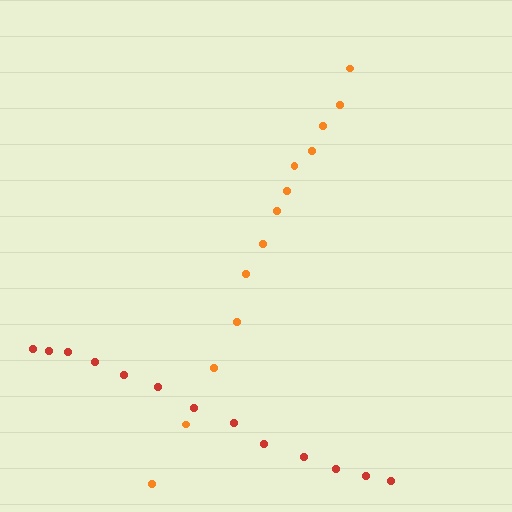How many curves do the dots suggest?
There are 2 distinct paths.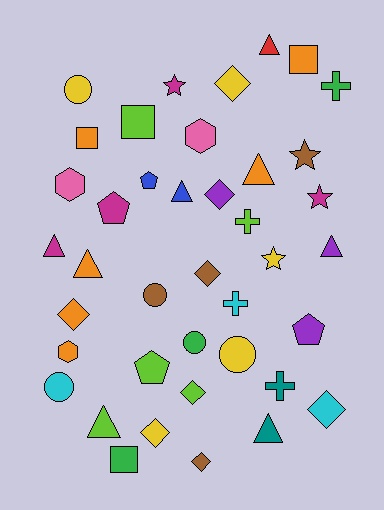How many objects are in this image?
There are 40 objects.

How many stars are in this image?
There are 4 stars.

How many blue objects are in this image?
There are 2 blue objects.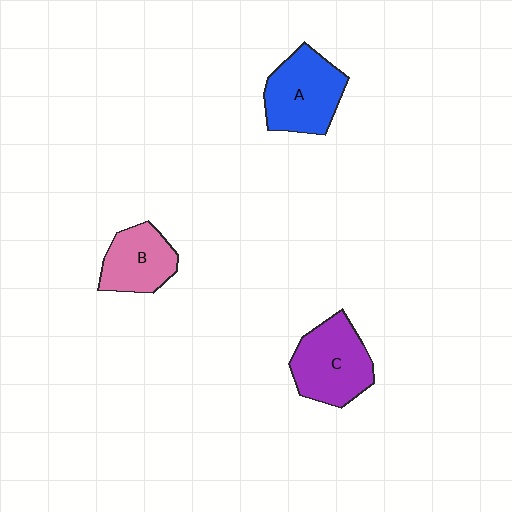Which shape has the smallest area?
Shape B (pink).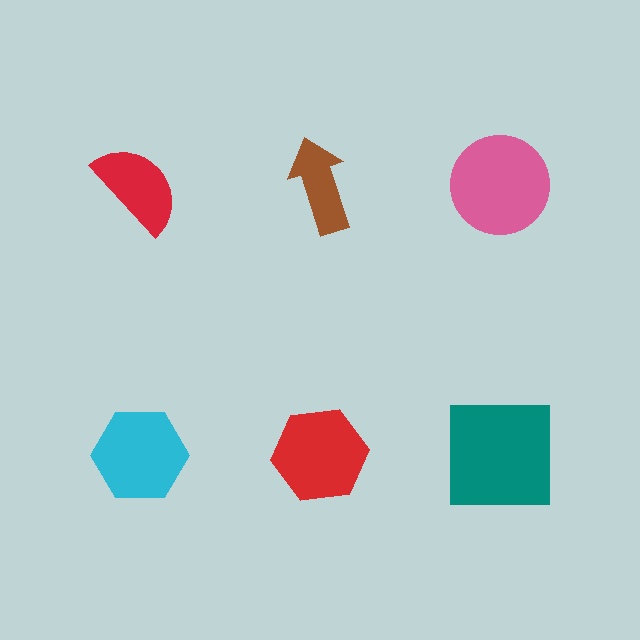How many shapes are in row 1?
3 shapes.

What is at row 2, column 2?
A red hexagon.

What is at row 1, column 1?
A red semicircle.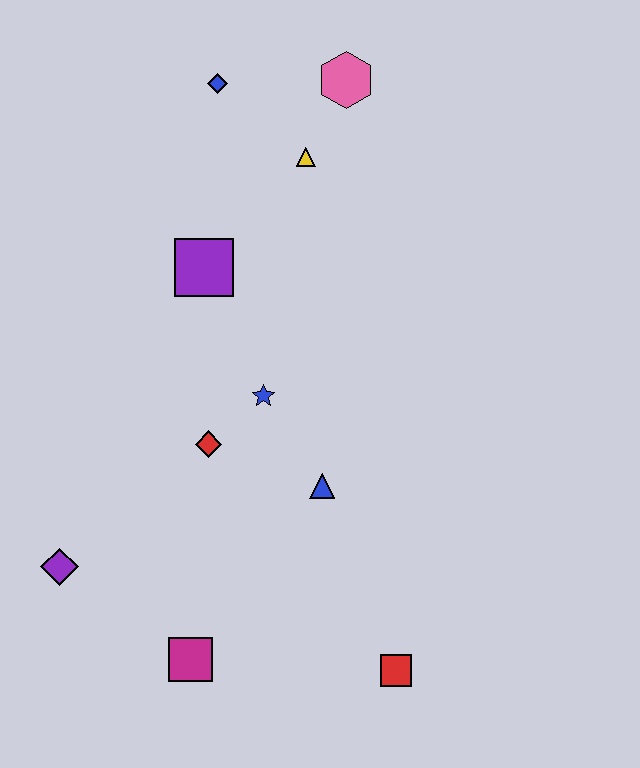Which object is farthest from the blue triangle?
The blue diamond is farthest from the blue triangle.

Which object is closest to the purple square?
The blue star is closest to the purple square.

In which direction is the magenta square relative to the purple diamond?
The magenta square is to the right of the purple diamond.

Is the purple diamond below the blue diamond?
Yes